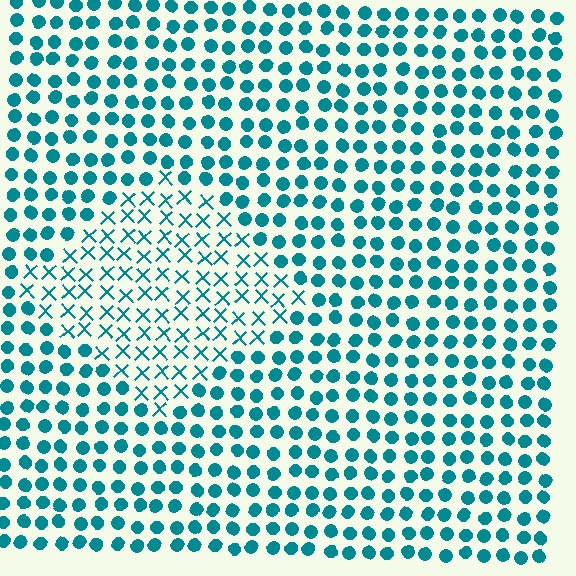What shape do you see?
I see a diamond.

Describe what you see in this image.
The image is filled with small teal elements arranged in a uniform grid. A diamond-shaped region contains X marks, while the surrounding area contains circles. The boundary is defined purely by the change in element shape.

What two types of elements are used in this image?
The image uses X marks inside the diamond region and circles outside it.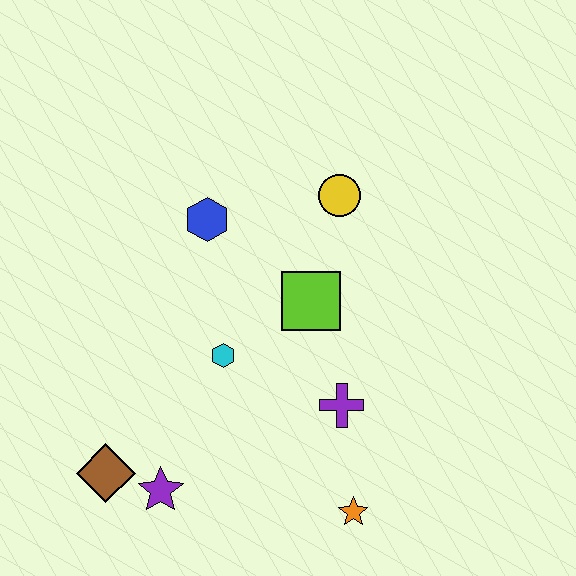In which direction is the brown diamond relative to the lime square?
The brown diamond is to the left of the lime square.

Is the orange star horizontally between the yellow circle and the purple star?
No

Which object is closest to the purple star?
The brown diamond is closest to the purple star.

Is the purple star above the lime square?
No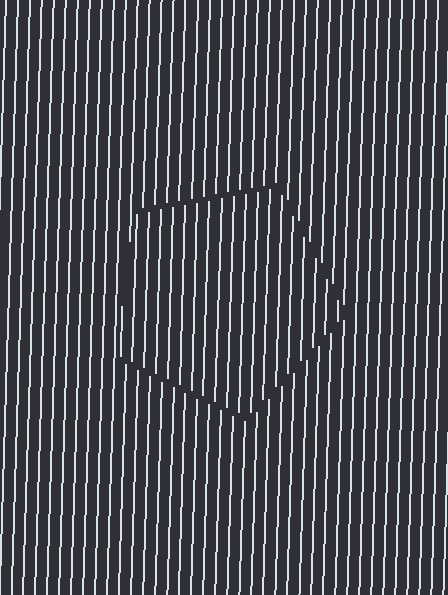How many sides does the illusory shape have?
5 sides — the line-ends trace a pentagon.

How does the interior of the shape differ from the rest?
The interior of the shape contains the same grating, shifted by half a period — the contour is defined by the phase discontinuity where line-ends from the inner and outer gratings abut.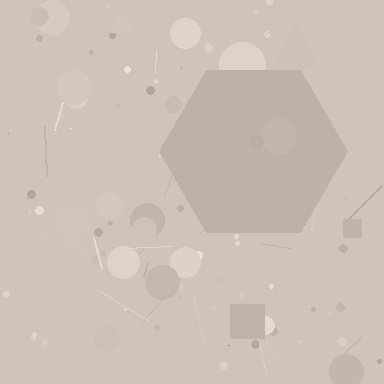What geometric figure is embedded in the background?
A hexagon is embedded in the background.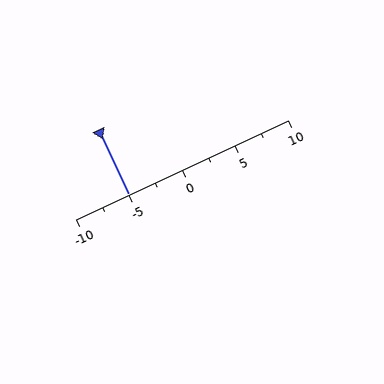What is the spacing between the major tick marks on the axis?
The major ticks are spaced 5 apart.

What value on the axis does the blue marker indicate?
The marker indicates approximately -5.